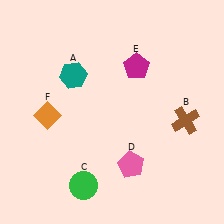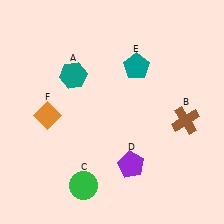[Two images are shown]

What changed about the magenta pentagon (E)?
In Image 1, E is magenta. In Image 2, it changed to teal.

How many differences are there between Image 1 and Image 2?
There are 2 differences between the two images.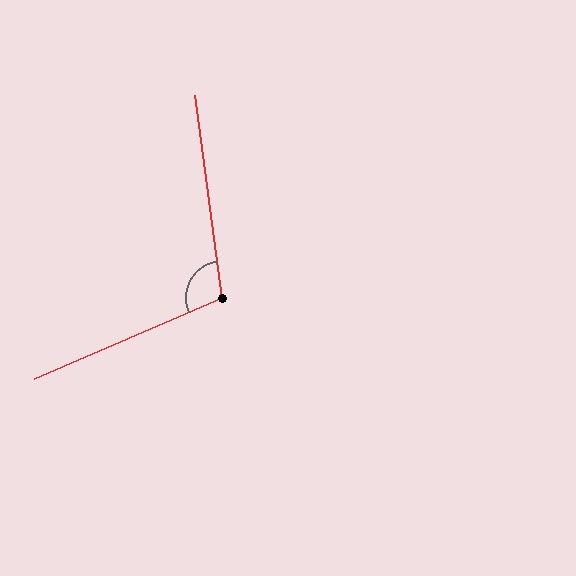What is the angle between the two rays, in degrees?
Approximately 106 degrees.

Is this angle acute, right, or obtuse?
It is obtuse.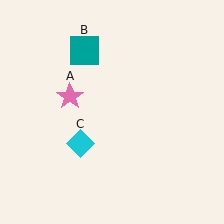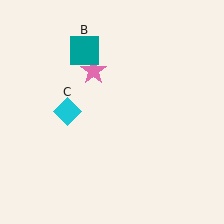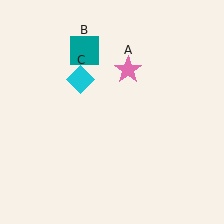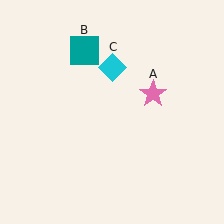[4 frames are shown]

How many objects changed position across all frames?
2 objects changed position: pink star (object A), cyan diamond (object C).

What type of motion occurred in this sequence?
The pink star (object A), cyan diamond (object C) rotated clockwise around the center of the scene.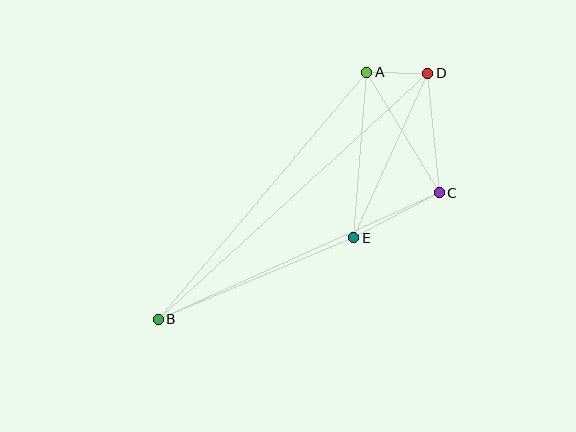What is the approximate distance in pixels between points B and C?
The distance between B and C is approximately 308 pixels.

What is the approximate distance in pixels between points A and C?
The distance between A and C is approximately 140 pixels.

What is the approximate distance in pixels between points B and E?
The distance between B and E is approximately 212 pixels.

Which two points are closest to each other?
Points A and D are closest to each other.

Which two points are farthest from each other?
Points B and D are farthest from each other.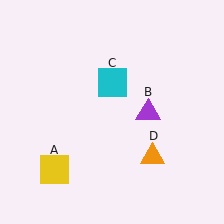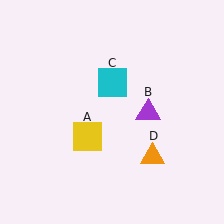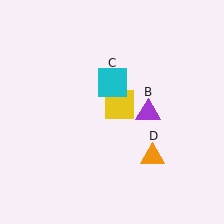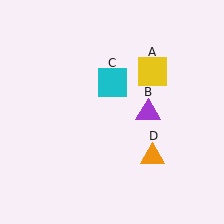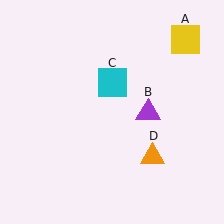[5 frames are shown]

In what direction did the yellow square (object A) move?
The yellow square (object A) moved up and to the right.